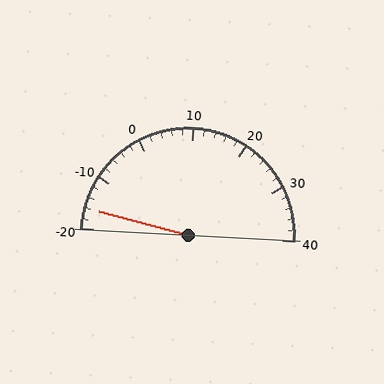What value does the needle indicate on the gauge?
The needle indicates approximately -16.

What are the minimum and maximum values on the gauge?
The gauge ranges from -20 to 40.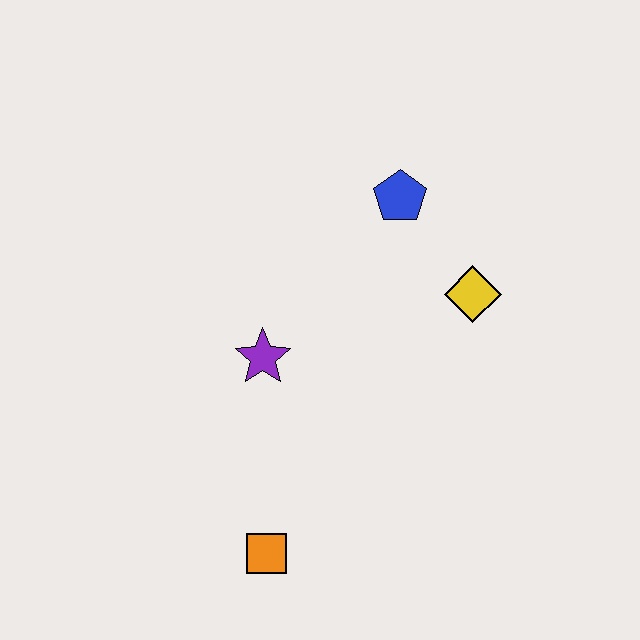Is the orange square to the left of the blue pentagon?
Yes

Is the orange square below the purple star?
Yes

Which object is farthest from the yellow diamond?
The orange square is farthest from the yellow diamond.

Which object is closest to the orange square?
The purple star is closest to the orange square.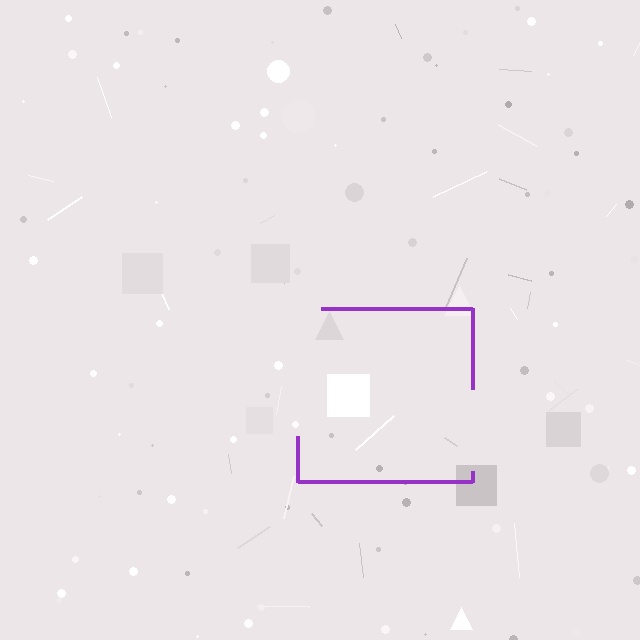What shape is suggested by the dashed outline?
The dashed outline suggests a square.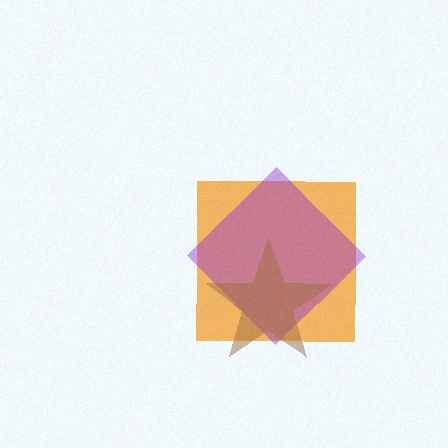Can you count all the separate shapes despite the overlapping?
Yes, there are 3 separate shapes.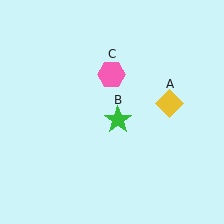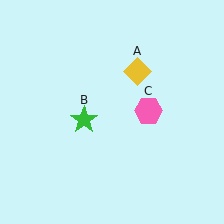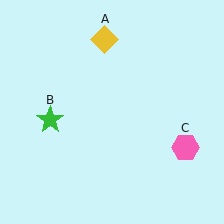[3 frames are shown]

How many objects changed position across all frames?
3 objects changed position: yellow diamond (object A), green star (object B), pink hexagon (object C).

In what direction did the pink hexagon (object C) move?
The pink hexagon (object C) moved down and to the right.